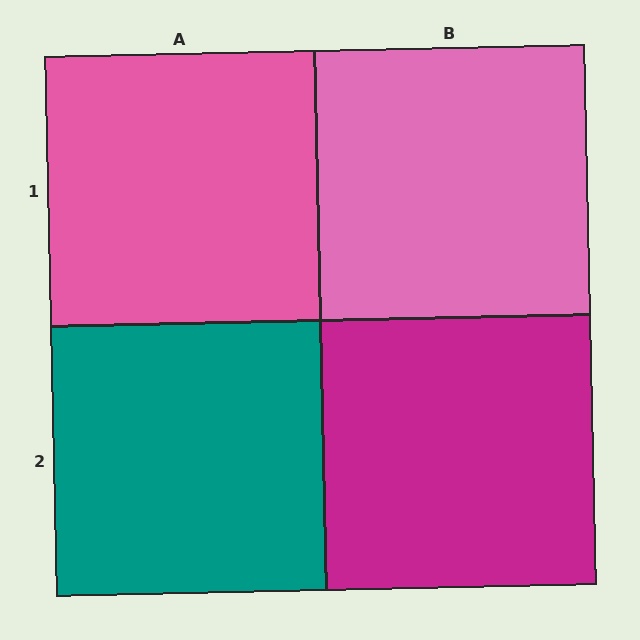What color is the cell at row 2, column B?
Magenta.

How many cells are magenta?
1 cell is magenta.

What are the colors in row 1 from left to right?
Pink, pink.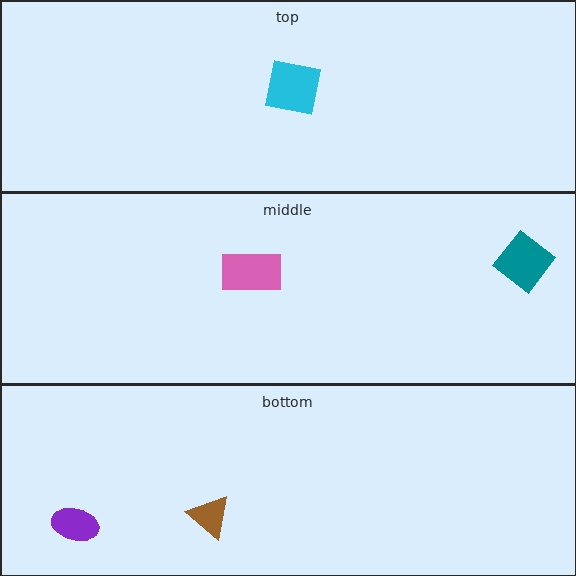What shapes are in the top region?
The cyan square.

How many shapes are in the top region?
1.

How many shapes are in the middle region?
2.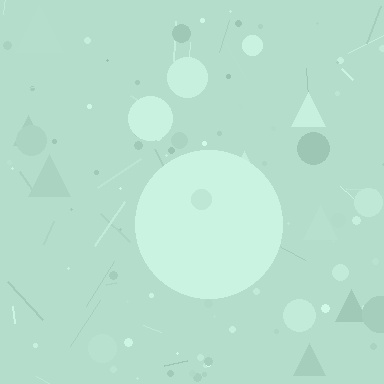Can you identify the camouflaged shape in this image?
The camouflaged shape is a circle.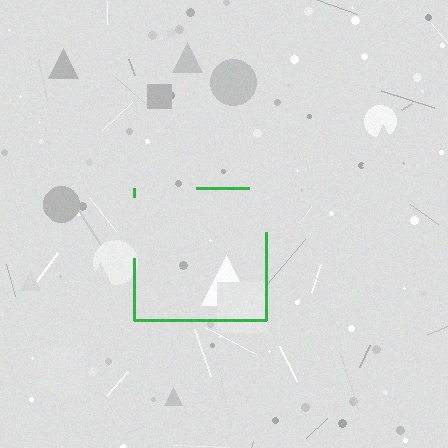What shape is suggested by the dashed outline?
The dashed outline suggests a square.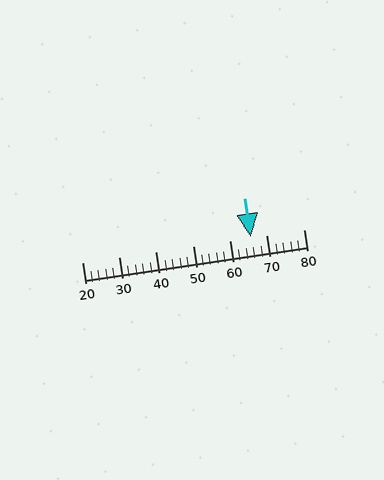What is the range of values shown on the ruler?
The ruler shows values from 20 to 80.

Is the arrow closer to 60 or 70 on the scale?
The arrow is closer to 70.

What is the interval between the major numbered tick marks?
The major tick marks are spaced 10 units apart.